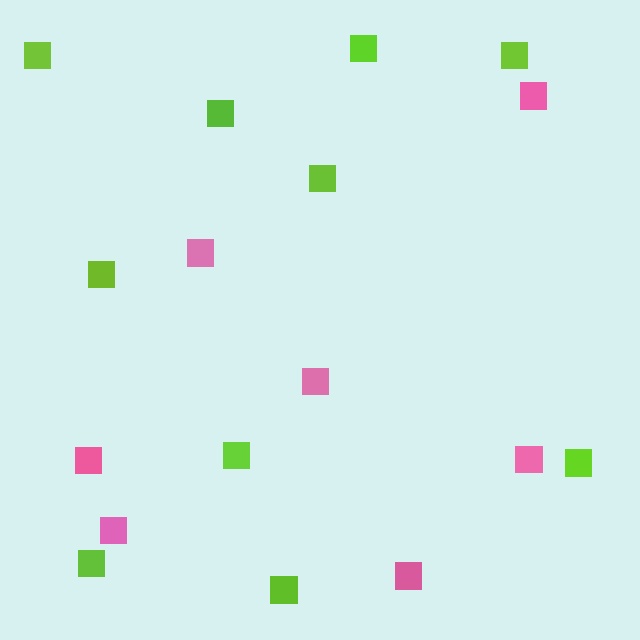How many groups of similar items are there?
There are 2 groups: one group of lime squares (10) and one group of pink squares (7).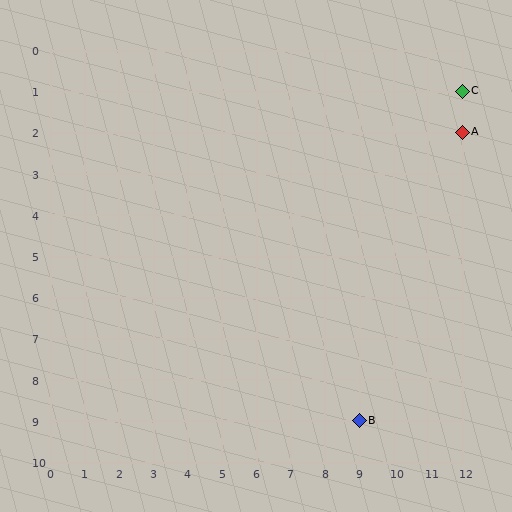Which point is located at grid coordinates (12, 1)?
Point C is at (12, 1).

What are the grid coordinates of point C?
Point C is at grid coordinates (12, 1).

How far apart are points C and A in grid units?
Points C and A are 1 row apart.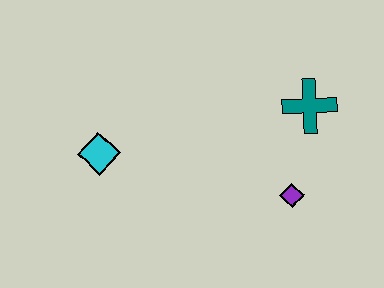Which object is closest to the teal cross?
The purple diamond is closest to the teal cross.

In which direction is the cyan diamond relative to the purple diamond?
The cyan diamond is to the left of the purple diamond.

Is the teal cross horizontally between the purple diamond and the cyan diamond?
No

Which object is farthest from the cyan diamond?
The teal cross is farthest from the cyan diamond.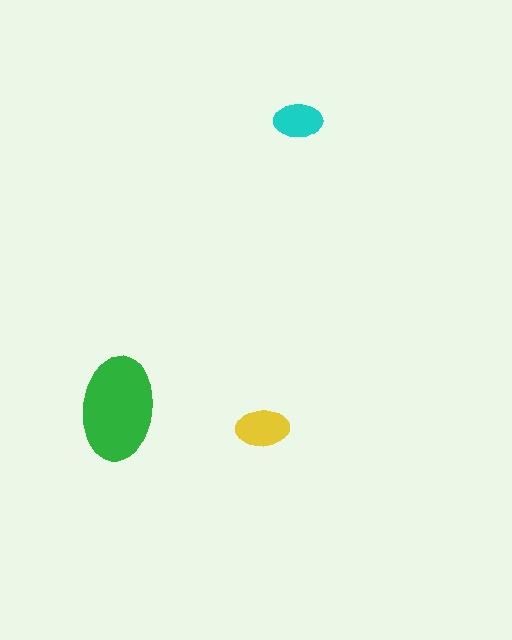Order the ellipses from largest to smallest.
the green one, the yellow one, the cyan one.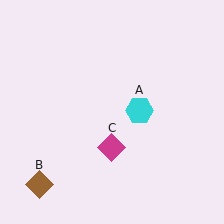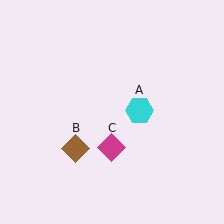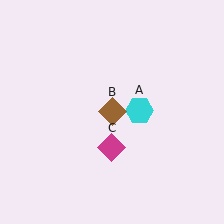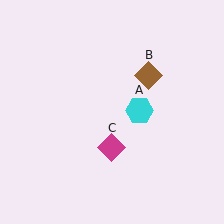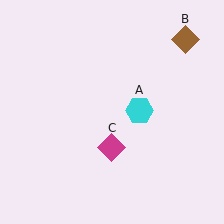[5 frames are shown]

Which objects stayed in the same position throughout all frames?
Cyan hexagon (object A) and magenta diamond (object C) remained stationary.